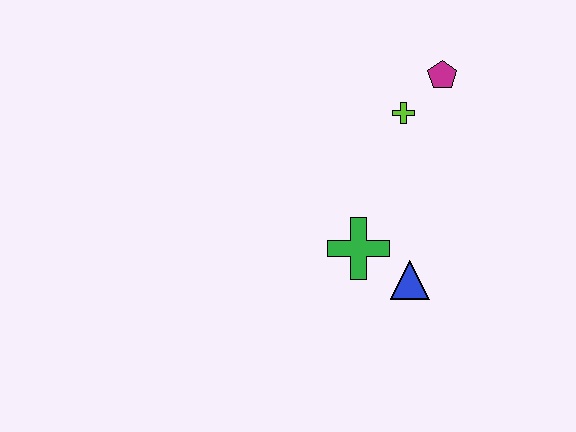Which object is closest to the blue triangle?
The green cross is closest to the blue triangle.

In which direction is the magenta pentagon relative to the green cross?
The magenta pentagon is above the green cross.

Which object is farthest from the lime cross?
The blue triangle is farthest from the lime cross.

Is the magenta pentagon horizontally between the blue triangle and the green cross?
No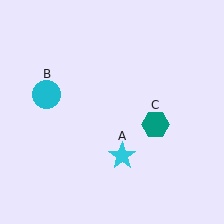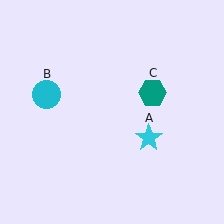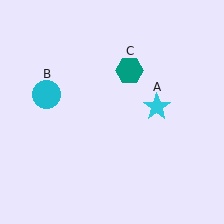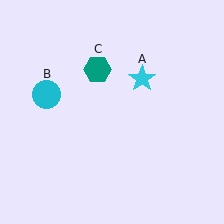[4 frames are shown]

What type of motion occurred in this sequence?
The cyan star (object A), teal hexagon (object C) rotated counterclockwise around the center of the scene.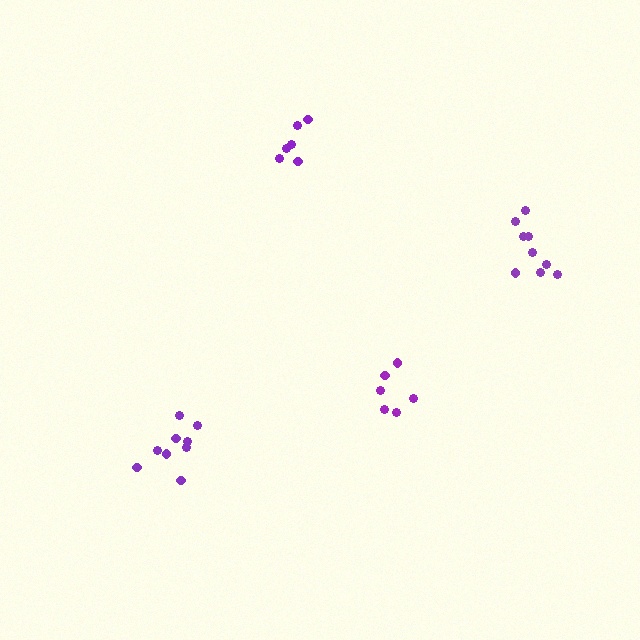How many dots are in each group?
Group 1: 6 dots, Group 2: 6 dots, Group 3: 9 dots, Group 4: 9 dots (30 total).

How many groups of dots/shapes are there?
There are 4 groups.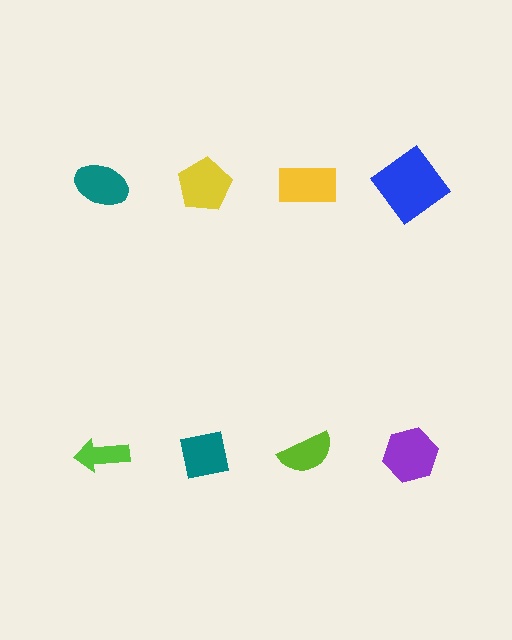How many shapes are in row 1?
4 shapes.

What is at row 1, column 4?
A blue diamond.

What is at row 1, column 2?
A yellow pentagon.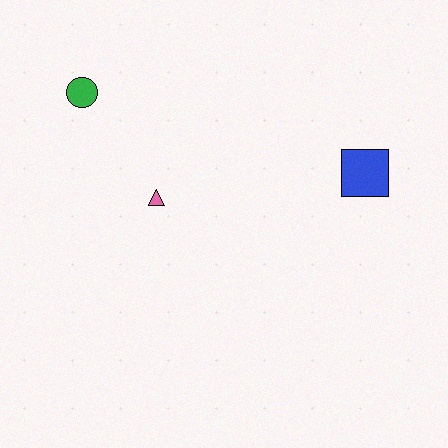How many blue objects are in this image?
There is 1 blue object.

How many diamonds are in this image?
There are no diamonds.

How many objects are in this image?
There are 3 objects.